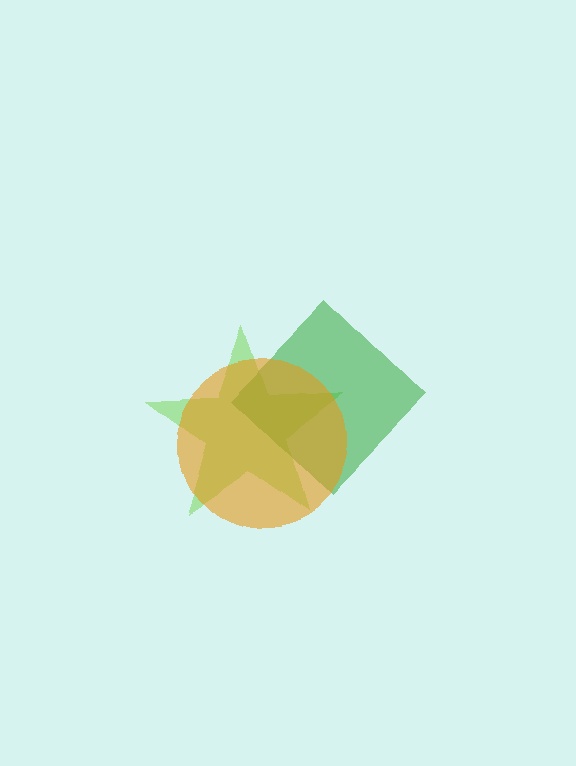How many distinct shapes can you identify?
There are 3 distinct shapes: a lime star, a green diamond, an orange circle.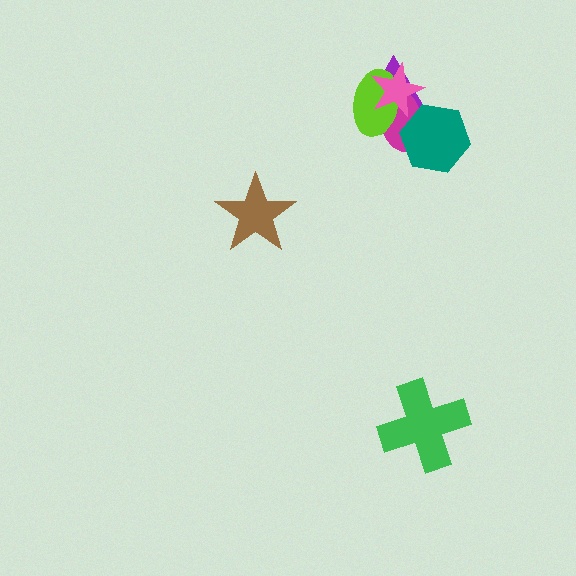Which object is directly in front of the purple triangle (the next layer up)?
The magenta ellipse is directly in front of the purple triangle.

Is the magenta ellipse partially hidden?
Yes, it is partially covered by another shape.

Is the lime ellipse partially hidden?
Yes, it is partially covered by another shape.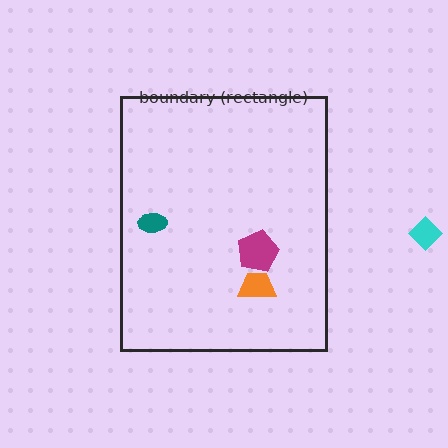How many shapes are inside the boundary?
3 inside, 1 outside.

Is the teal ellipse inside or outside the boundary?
Inside.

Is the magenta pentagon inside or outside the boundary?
Inside.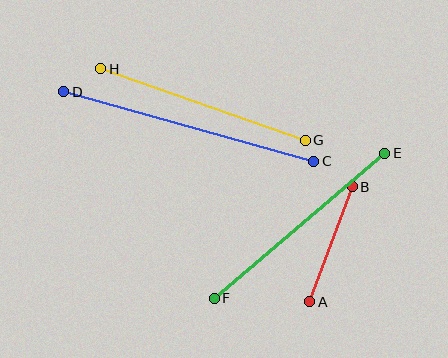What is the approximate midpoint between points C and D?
The midpoint is at approximately (189, 127) pixels.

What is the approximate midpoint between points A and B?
The midpoint is at approximately (331, 244) pixels.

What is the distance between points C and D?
The distance is approximately 259 pixels.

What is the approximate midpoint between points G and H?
The midpoint is at approximately (203, 105) pixels.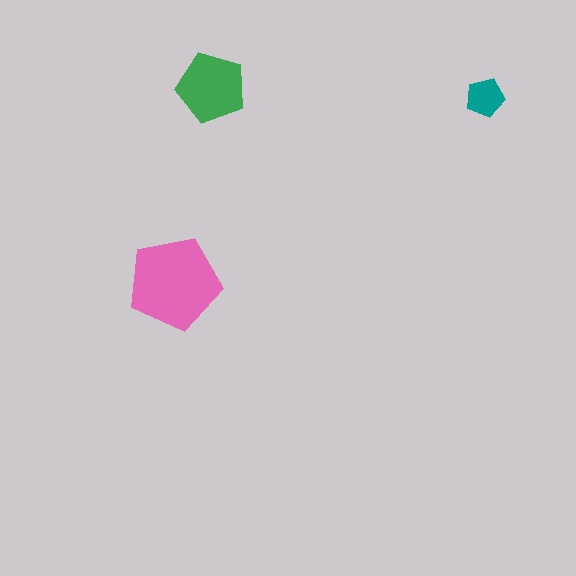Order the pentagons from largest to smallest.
the pink one, the green one, the teal one.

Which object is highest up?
The green pentagon is topmost.